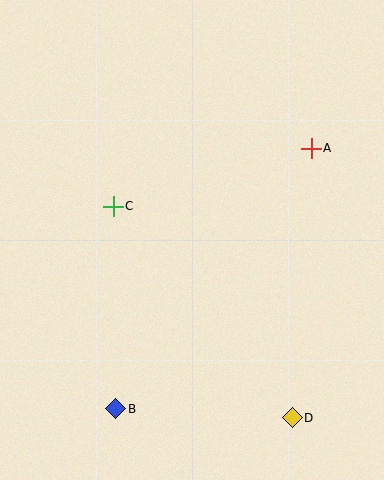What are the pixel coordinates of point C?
Point C is at (113, 206).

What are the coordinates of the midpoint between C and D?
The midpoint between C and D is at (203, 312).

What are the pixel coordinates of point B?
Point B is at (116, 409).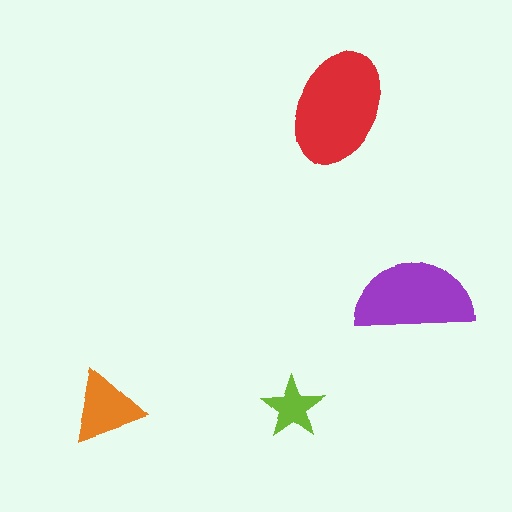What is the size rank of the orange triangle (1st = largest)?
3rd.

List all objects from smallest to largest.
The lime star, the orange triangle, the purple semicircle, the red ellipse.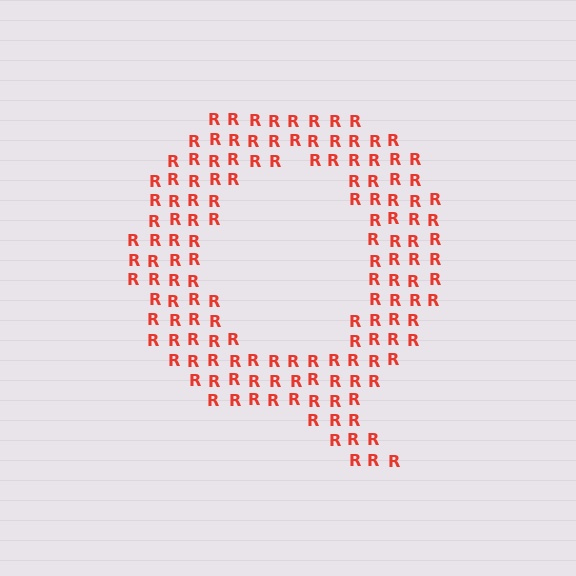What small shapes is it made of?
It is made of small letter R's.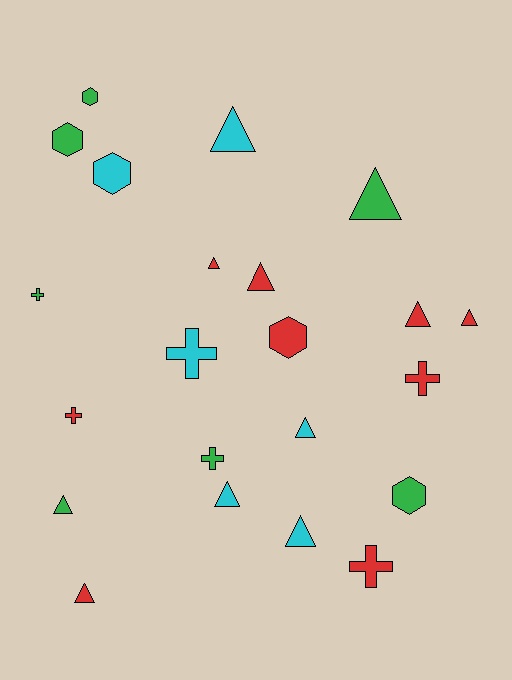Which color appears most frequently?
Red, with 9 objects.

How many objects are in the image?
There are 22 objects.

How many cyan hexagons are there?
There is 1 cyan hexagon.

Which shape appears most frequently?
Triangle, with 11 objects.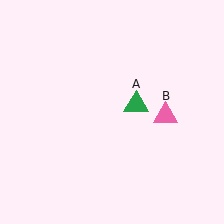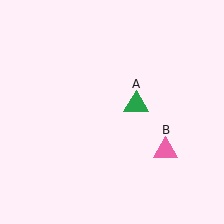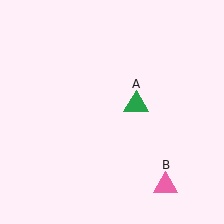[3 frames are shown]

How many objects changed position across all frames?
1 object changed position: pink triangle (object B).